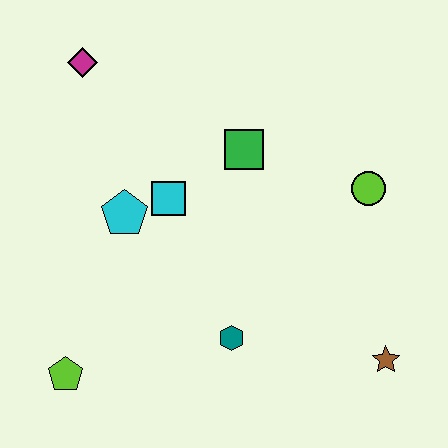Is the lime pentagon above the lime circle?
No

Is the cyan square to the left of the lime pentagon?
No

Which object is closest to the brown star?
The teal hexagon is closest to the brown star.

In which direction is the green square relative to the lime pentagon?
The green square is above the lime pentagon.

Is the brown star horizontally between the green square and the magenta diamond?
No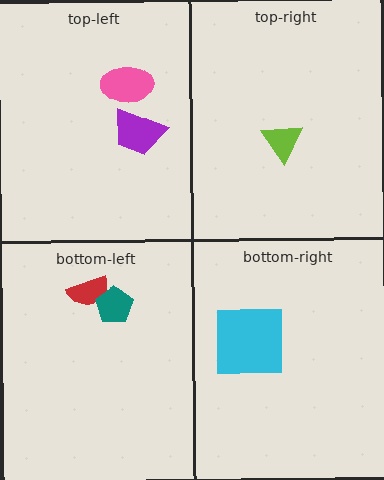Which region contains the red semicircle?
The bottom-left region.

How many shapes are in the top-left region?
2.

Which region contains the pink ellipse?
The top-left region.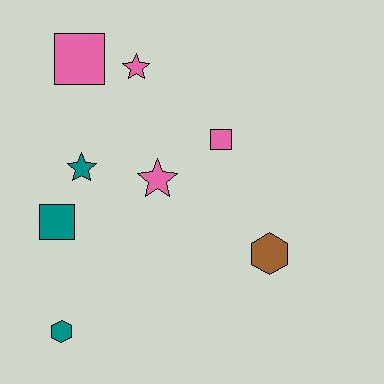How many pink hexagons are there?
There are no pink hexagons.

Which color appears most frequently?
Pink, with 4 objects.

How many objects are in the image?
There are 8 objects.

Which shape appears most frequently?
Square, with 3 objects.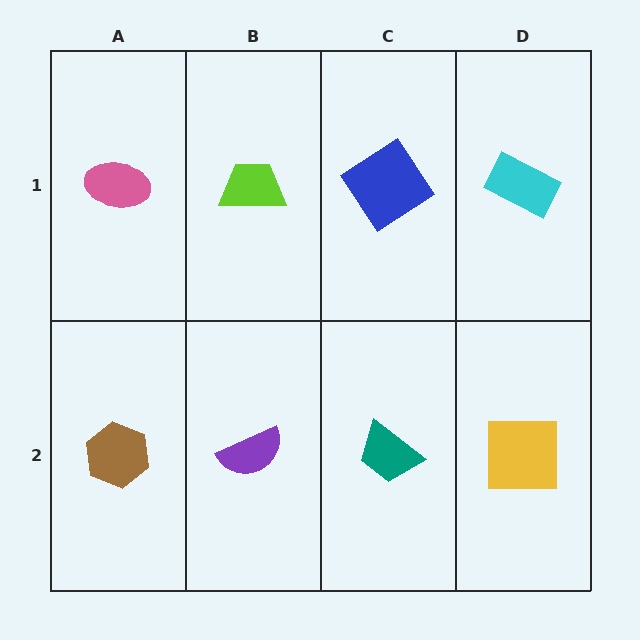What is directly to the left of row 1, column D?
A blue diamond.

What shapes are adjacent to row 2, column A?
A pink ellipse (row 1, column A), a purple semicircle (row 2, column B).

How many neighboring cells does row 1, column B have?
3.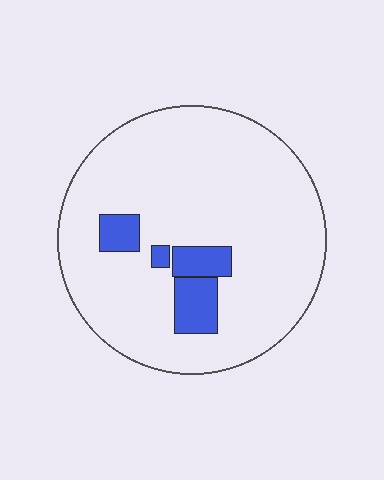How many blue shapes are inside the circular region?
4.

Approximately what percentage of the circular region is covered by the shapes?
Approximately 10%.